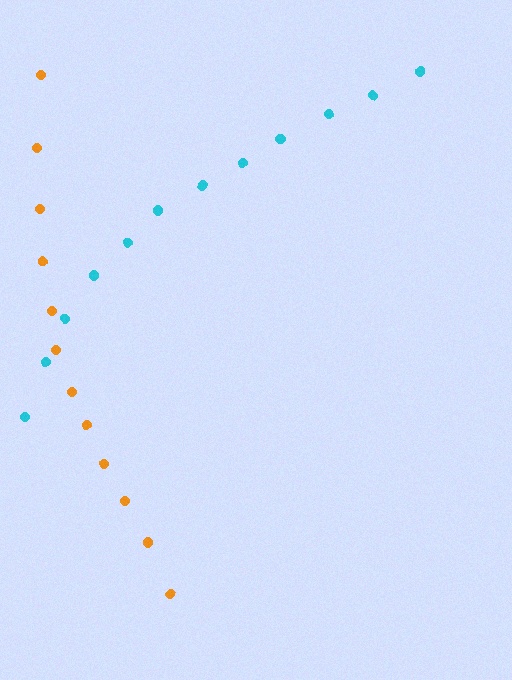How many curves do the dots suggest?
There are 2 distinct paths.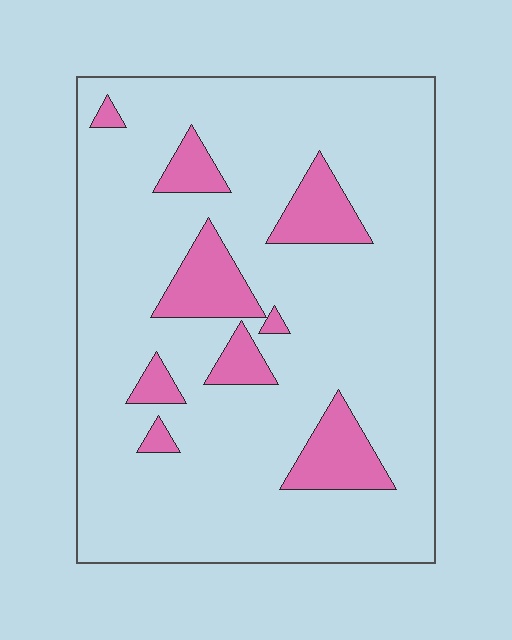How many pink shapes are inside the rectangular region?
9.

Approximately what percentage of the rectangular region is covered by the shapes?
Approximately 15%.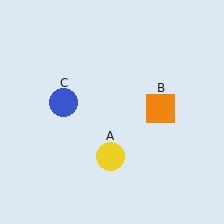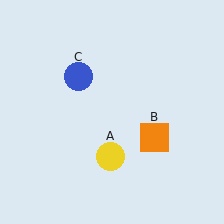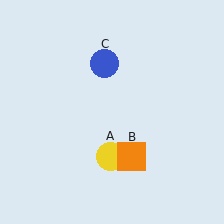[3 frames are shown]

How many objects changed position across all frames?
2 objects changed position: orange square (object B), blue circle (object C).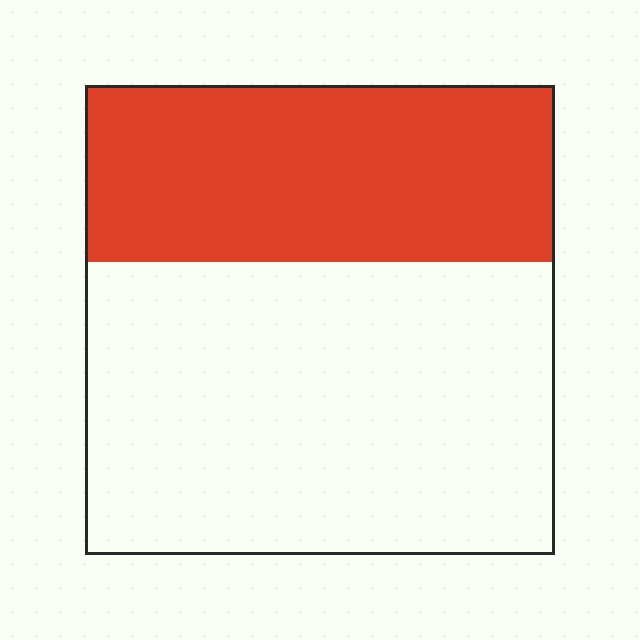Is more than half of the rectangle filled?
No.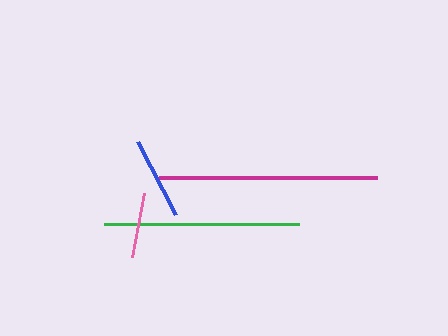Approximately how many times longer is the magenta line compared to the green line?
The magenta line is approximately 1.1 times the length of the green line.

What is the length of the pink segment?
The pink segment is approximately 65 pixels long.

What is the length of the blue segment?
The blue segment is approximately 83 pixels long.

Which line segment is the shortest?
The pink line is the shortest at approximately 65 pixels.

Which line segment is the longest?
The magenta line is the longest at approximately 218 pixels.